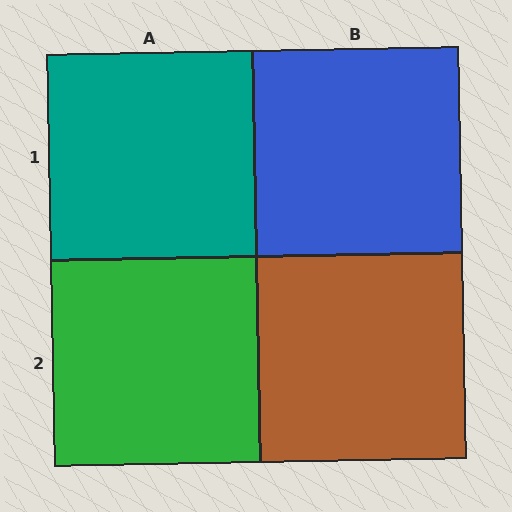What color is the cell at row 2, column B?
Brown.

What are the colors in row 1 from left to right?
Teal, blue.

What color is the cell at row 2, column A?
Green.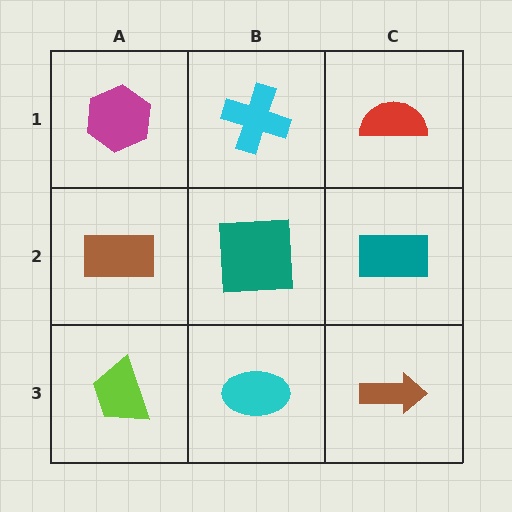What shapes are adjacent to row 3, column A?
A brown rectangle (row 2, column A), a cyan ellipse (row 3, column B).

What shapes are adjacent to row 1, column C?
A teal rectangle (row 2, column C), a cyan cross (row 1, column B).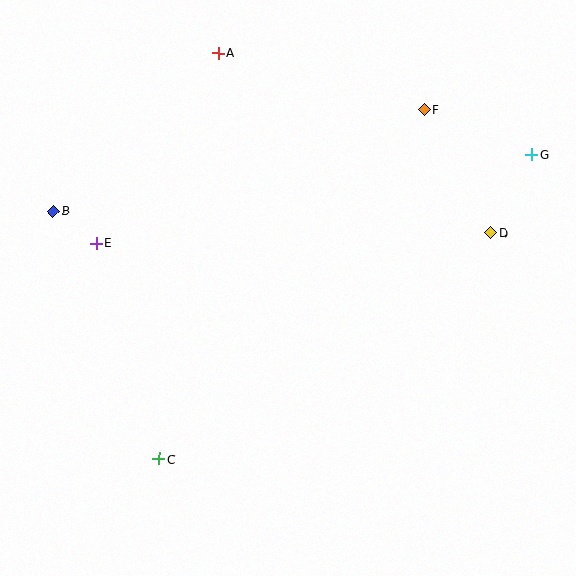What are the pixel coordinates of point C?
Point C is at (159, 459).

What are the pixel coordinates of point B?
Point B is at (53, 211).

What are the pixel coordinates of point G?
Point G is at (532, 155).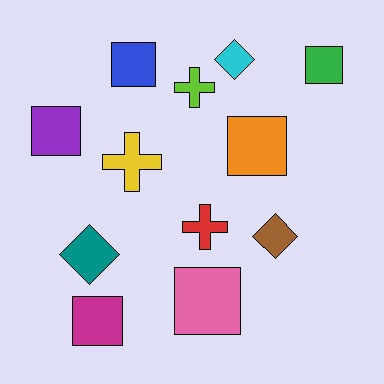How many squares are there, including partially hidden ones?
There are 6 squares.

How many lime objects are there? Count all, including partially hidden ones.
There is 1 lime object.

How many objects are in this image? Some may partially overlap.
There are 12 objects.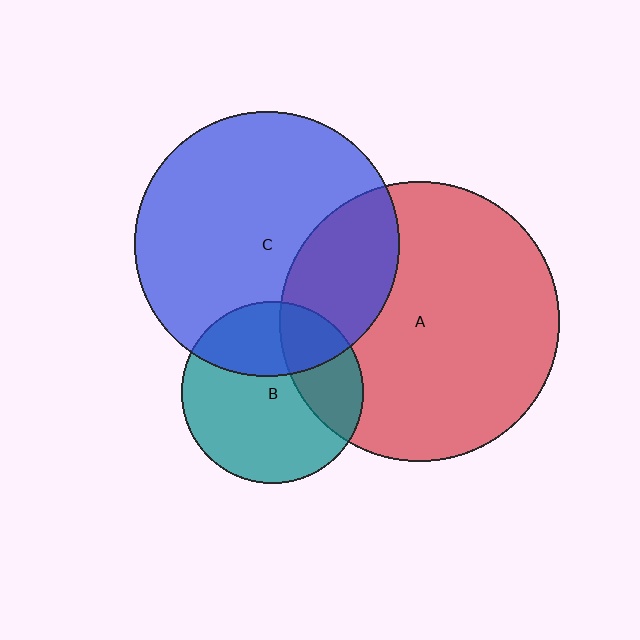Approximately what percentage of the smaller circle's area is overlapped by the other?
Approximately 30%.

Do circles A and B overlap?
Yes.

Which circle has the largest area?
Circle A (red).